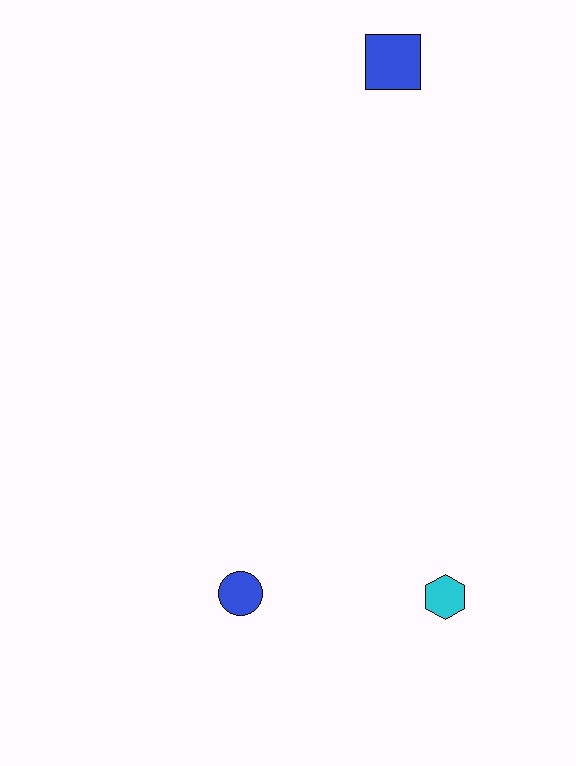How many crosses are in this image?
There are no crosses.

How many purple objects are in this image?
There are no purple objects.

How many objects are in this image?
There are 3 objects.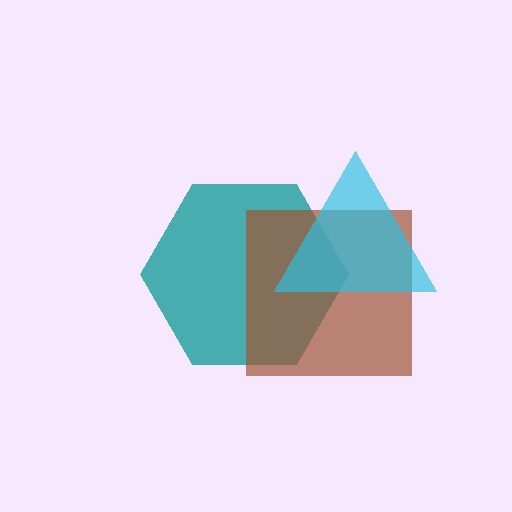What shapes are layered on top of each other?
The layered shapes are: a teal hexagon, a brown square, a cyan triangle.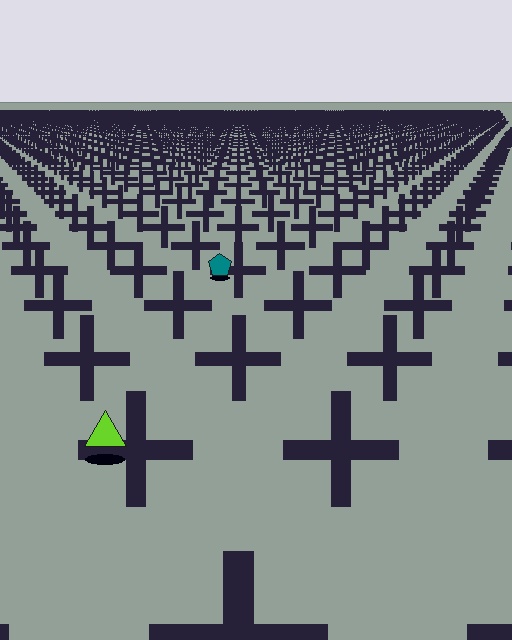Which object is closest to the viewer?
The lime triangle is closest. The texture marks near it are larger and more spread out.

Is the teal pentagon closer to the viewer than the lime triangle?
No. The lime triangle is closer — you can tell from the texture gradient: the ground texture is coarser near it.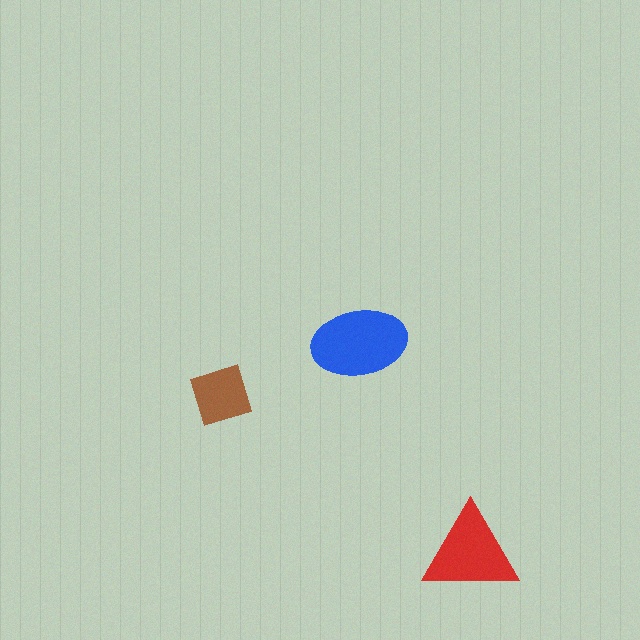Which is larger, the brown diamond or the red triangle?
The red triangle.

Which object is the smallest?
The brown diamond.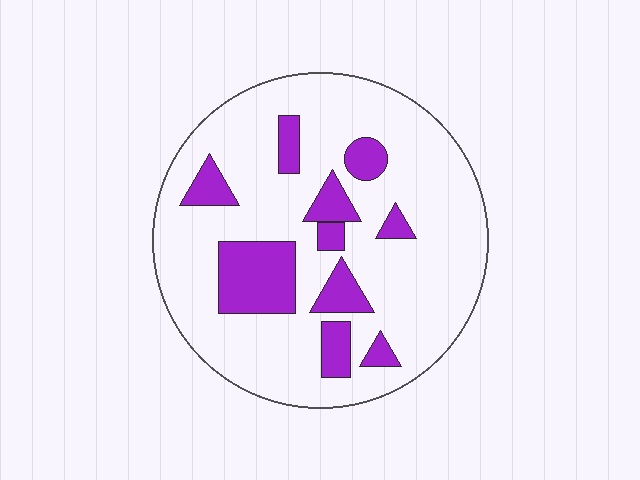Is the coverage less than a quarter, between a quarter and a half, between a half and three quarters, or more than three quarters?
Less than a quarter.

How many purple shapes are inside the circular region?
10.